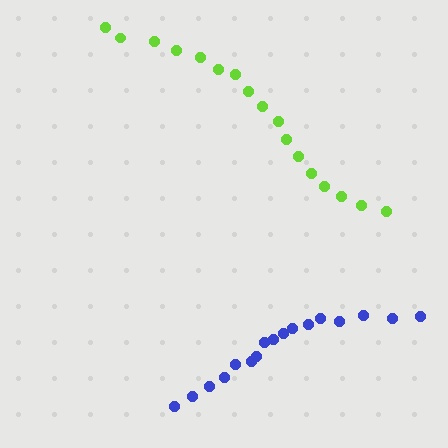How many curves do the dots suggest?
There are 2 distinct paths.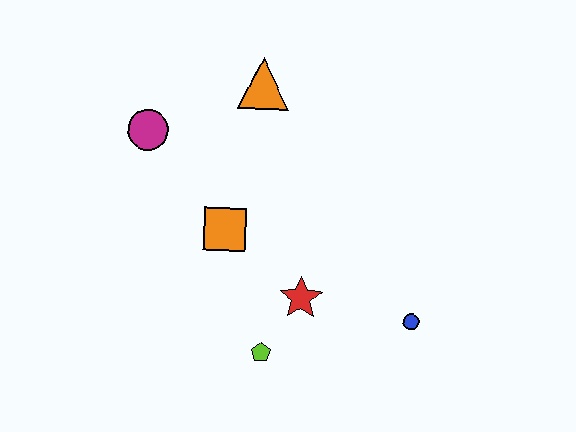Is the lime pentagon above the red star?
No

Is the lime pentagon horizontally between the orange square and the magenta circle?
No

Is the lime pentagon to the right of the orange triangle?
Yes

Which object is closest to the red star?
The lime pentagon is closest to the red star.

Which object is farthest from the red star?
The magenta circle is farthest from the red star.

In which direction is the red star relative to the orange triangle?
The red star is below the orange triangle.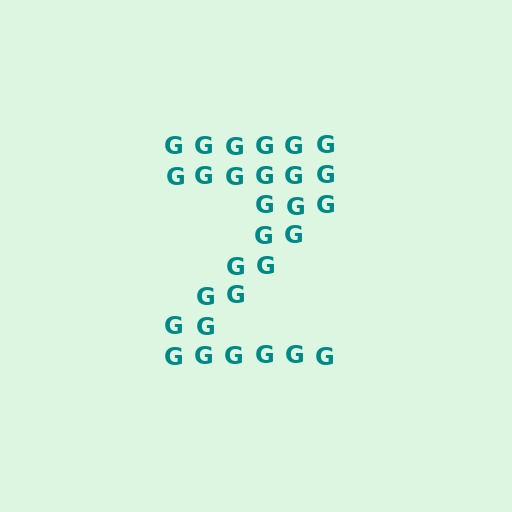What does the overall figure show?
The overall figure shows the letter Z.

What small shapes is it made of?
It is made of small letter G's.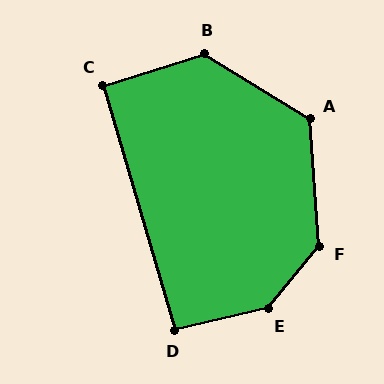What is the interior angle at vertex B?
Approximately 131 degrees (obtuse).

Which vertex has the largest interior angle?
E, at approximately 143 degrees.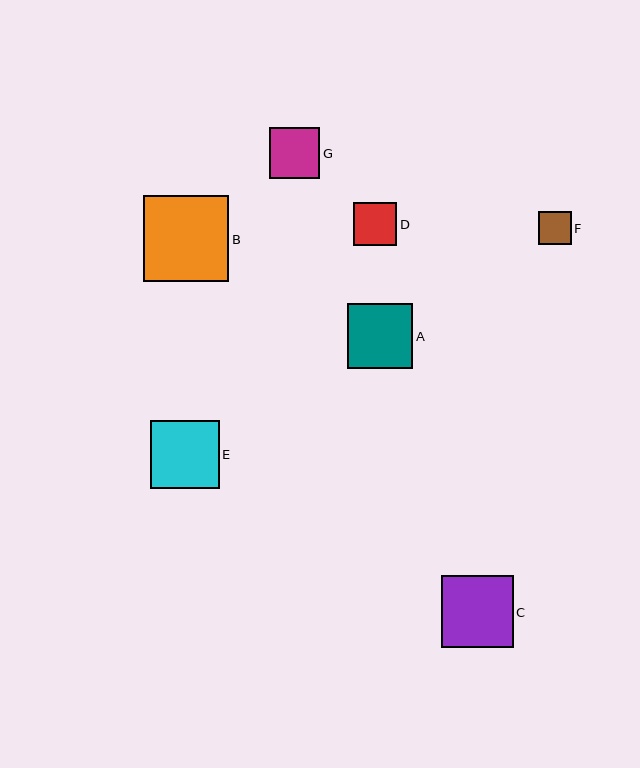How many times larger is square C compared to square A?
Square C is approximately 1.1 times the size of square A.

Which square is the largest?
Square B is the largest with a size of approximately 86 pixels.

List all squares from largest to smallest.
From largest to smallest: B, C, E, A, G, D, F.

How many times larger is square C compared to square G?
Square C is approximately 1.4 times the size of square G.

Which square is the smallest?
Square F is the smallest with a size of approximately 33 pixels.